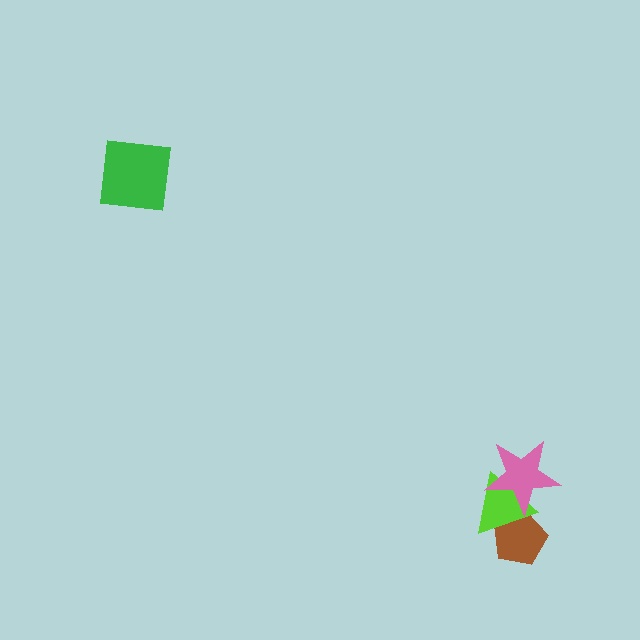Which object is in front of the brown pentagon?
The lime triangle is in front of the brown pentagon.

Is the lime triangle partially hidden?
Yes, it is partially covered by another shape.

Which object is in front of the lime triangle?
The pink star is in front of the lime triangle.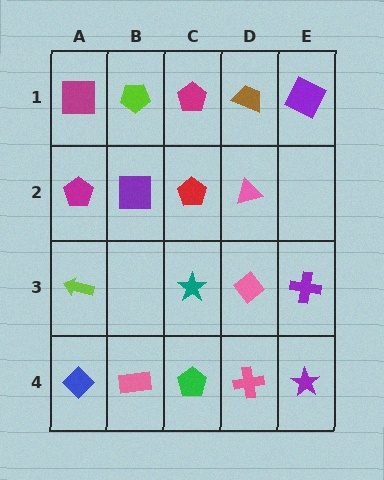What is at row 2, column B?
A purple square.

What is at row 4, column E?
A purple star.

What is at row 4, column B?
A pink rectangle.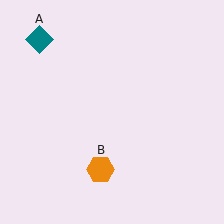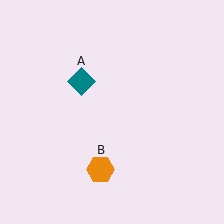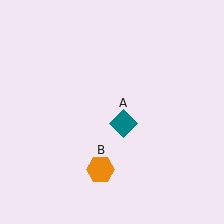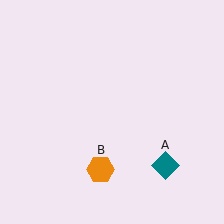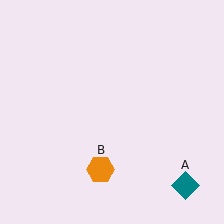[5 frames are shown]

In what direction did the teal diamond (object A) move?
The teal diamond (object A) moved down and to the right.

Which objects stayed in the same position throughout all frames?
Orange hexagon (object B) remained stationary.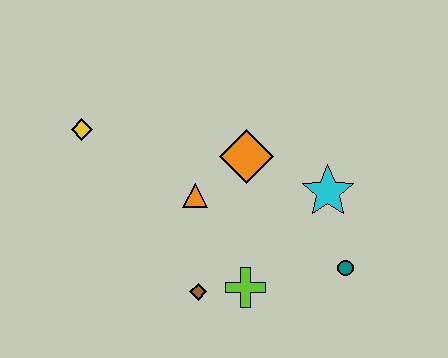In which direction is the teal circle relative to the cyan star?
The teal circle is below the cyan star.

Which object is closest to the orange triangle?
The orange diamond is closest to the orange triangle.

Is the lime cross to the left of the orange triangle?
No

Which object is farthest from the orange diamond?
The yellow diamond is farthest from the orange diamond.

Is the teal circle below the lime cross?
No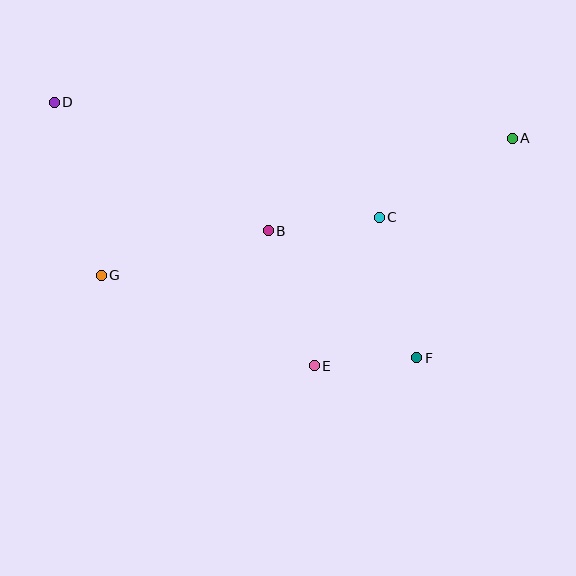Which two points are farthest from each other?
Points A and D are farthest from each other.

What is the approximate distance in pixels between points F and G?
The distance between F and G is approximately 326 pixels.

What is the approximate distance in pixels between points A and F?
The distance between A and F is approximately 239 pixels.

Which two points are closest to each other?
Points E and F are closest to each other.